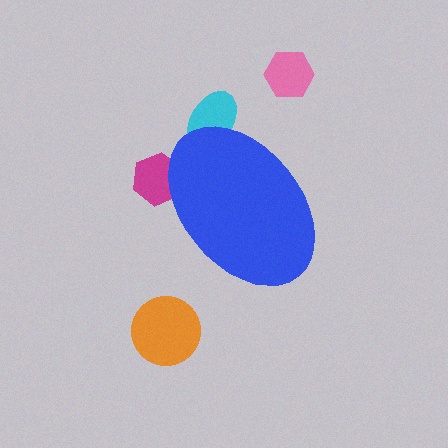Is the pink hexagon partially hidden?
No, the pink hexagon is fully visible.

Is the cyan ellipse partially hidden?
Yes, the cyan ellipse is partially hidden behind the blue ellipse.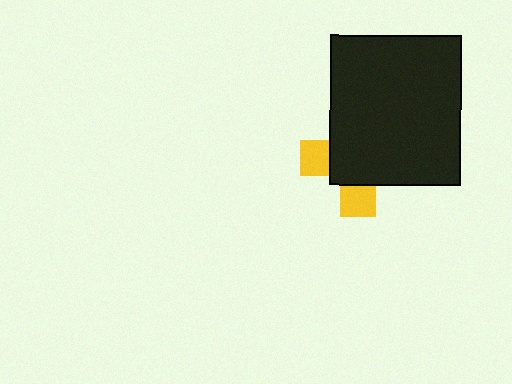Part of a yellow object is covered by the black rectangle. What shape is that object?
It is a cross.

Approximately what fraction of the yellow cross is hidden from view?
Roughly 69% of the yellow cross is hidden behind the black rectangle.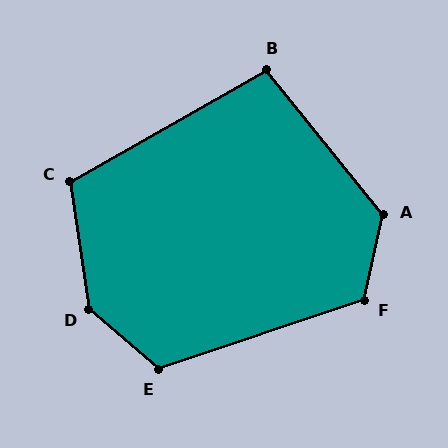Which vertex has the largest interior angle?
D, at approximately 139 degrees.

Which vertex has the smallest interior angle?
B, at approximately 100 degrees.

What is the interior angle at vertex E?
Approximately 120 degrees (obtuse).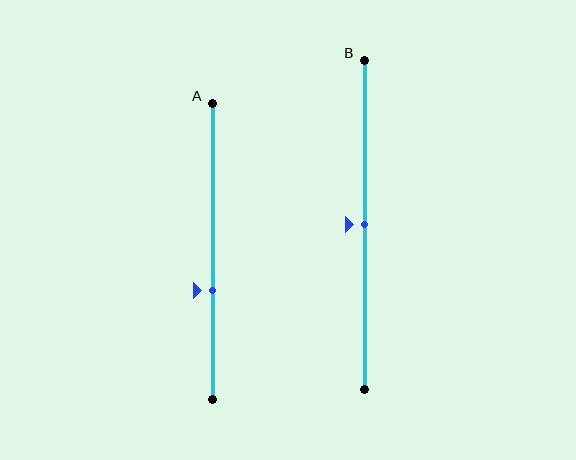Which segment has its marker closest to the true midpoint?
Segment B has its marker closest to the true midpoint.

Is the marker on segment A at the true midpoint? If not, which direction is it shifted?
No, the marker on segment A is shifted downward by about 13% of the segment length.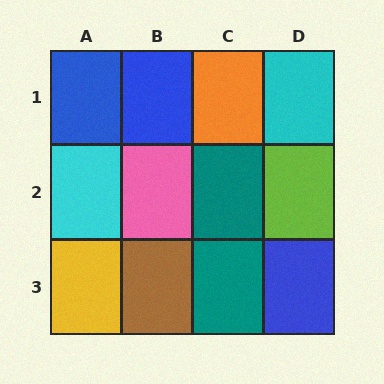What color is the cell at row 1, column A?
Blue.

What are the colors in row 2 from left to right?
Cyan, pink, teal, lime.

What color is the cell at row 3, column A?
Yellow.